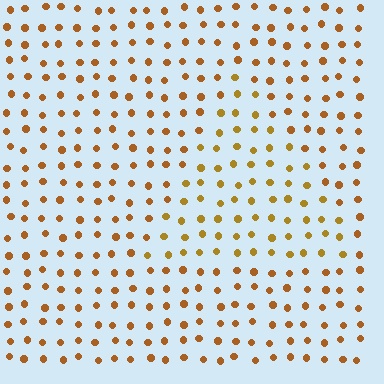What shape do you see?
I see a triangle.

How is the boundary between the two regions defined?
The boundary is defined purely by a slight shift in hue (about 18 degrees). Spacing, size, and orientation are identical on both sides.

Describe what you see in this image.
The image is filled with small brown elements in a uniform arrangement. A triangle-shaped region is visible where the elements are tinted to a slightly different hue, forming a subtle color boundary.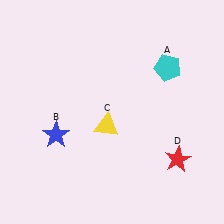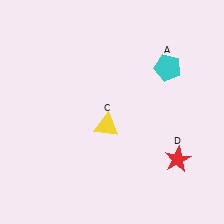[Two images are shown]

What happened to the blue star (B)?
The blue star (B) was removed in Image 2. It was in the bottom-left area of Image 1.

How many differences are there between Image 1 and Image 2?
There is 1 difference between the two images.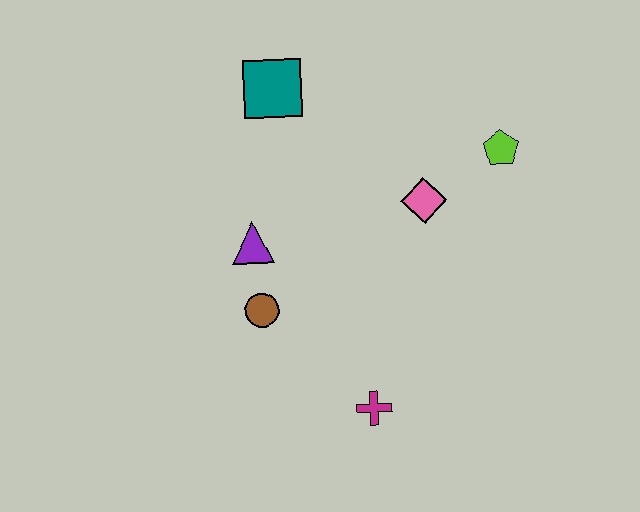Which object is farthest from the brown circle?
The lime pentagon is farthest from the brown circle.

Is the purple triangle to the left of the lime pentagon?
Yes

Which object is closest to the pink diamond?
The lime pentagon is closest to the pink diamond.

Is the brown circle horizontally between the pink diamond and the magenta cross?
No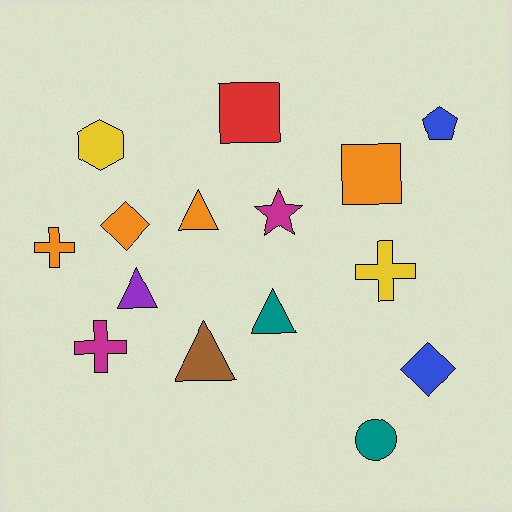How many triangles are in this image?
There are 4 triangles.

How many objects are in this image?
There are 15 objects.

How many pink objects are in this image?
There are no pink objects.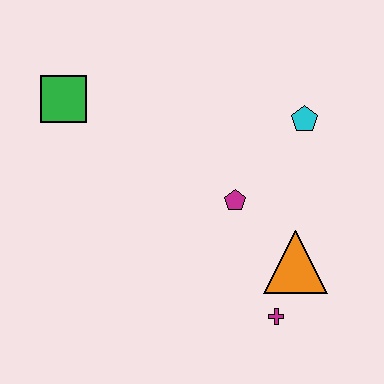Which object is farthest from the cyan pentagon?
The green square is farthest from the cyan pentagon.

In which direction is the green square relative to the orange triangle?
The green square is to the left of the orange triangle.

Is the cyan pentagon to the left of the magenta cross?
No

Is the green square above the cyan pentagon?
Yes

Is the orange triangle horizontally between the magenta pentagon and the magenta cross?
No